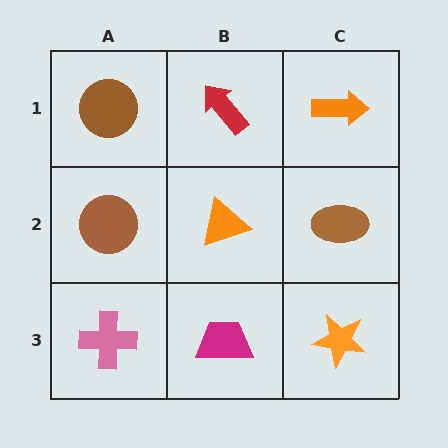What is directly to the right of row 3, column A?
A magenta trapezoid.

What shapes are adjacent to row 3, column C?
A brown ellipse (row 2, column C), a magenta trapezoid (row 3, column B).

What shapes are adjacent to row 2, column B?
A red arrow (row 1, column B), a magenta trapezoid (row 3, column B), a brown circle (row 2, column A), a brown ellipse (row 2, column C).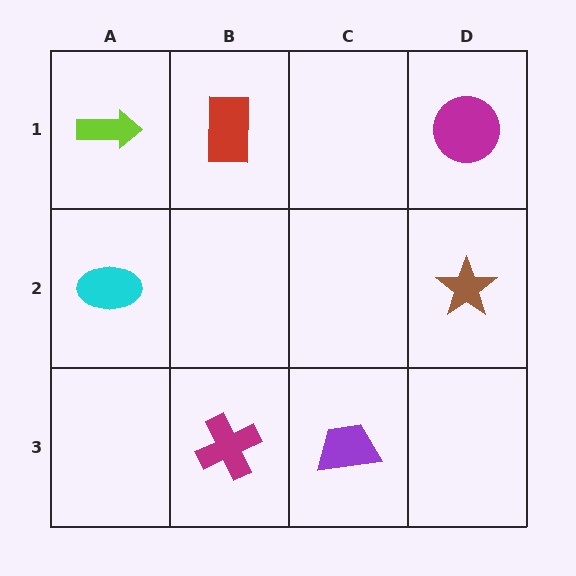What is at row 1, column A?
A lime arrow.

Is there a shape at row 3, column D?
No, that cell is empty.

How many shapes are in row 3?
2 shapes.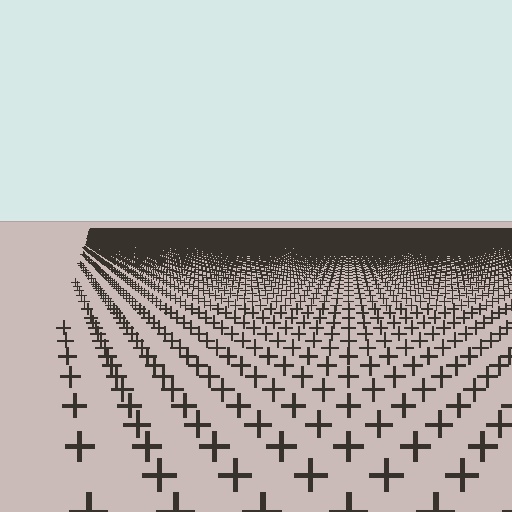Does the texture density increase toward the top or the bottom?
Density increases toward the top.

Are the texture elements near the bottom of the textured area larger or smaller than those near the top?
Larger. Near the bottom, elements are closer to the viewer and appear at a bigger on-screen size.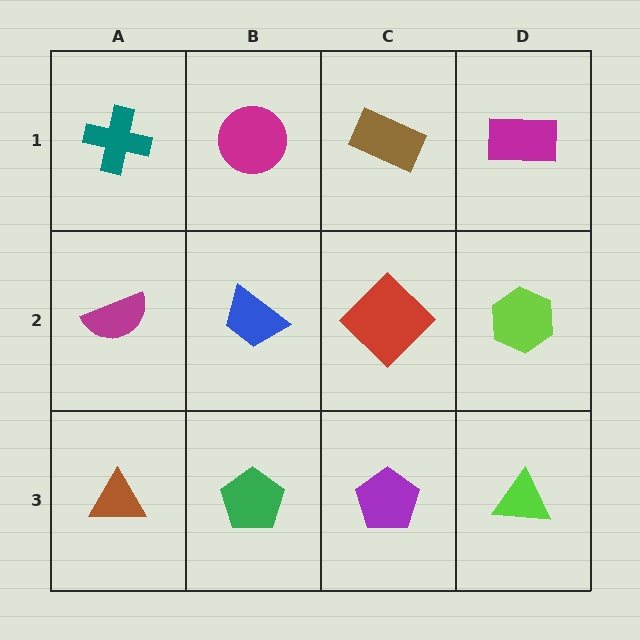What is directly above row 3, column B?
A blue trapezoid.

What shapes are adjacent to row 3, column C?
A red diamond (row 2, column C), a green pentagon (row 3, column B), a lime triangle (row 3, column D).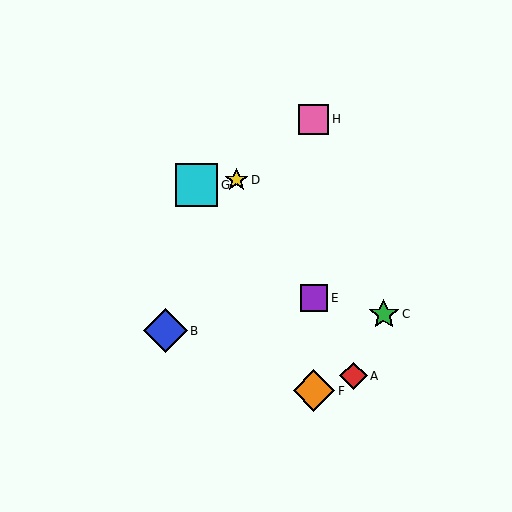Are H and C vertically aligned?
No, H is at x≈314 and C is at x≈384.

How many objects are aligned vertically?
3 objects (E, F, H) are aligned vertically.